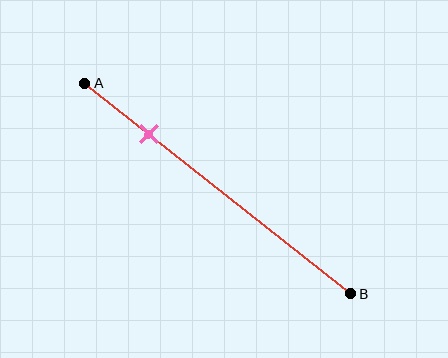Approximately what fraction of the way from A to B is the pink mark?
The pink mark is approximately 25% of the way from A to B.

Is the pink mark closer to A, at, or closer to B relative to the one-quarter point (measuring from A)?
The pink mark is approximately at the one-quarter point of segment AB.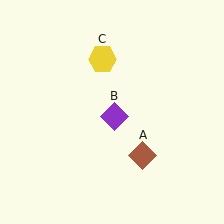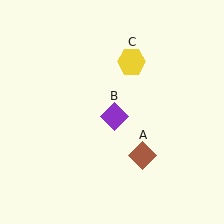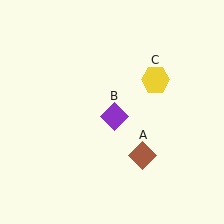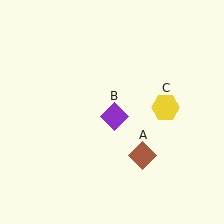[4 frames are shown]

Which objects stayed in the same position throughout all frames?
Brown diamond (object A) and purple diamond (object B) remained stationary.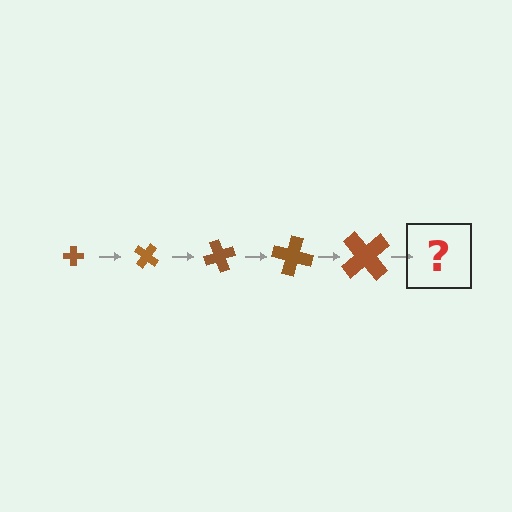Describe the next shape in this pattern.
It should be a cross, larger than the previous one and rotated 175 degrees from the start.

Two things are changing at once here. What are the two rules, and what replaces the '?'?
The two rules are that the cross grows larger each step and it rotates 35 degrees each step. The '?' should be a cross, larger than the previous one and rotated 175 degrees from the start.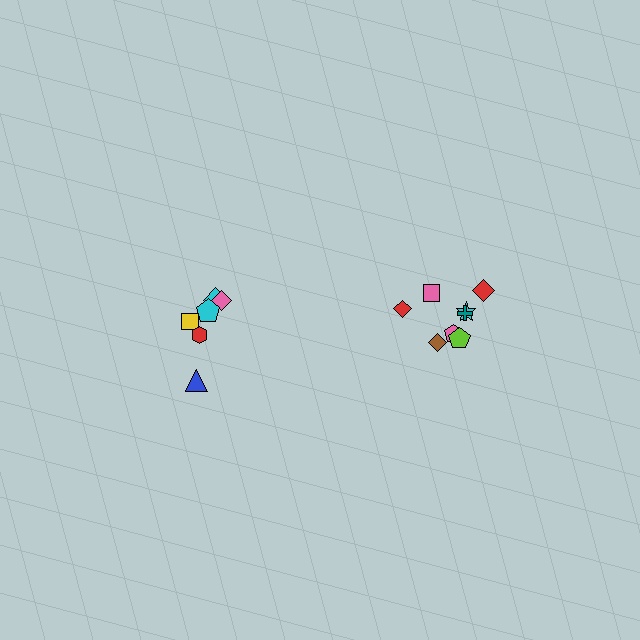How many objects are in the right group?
There are 8 objects.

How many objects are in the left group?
There are 6 objects.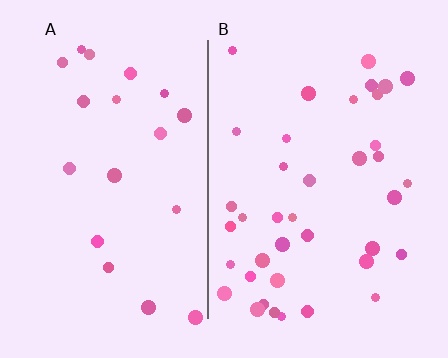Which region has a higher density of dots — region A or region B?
B (the right).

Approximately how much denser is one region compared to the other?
Approximately 2.0× — region B over region A.